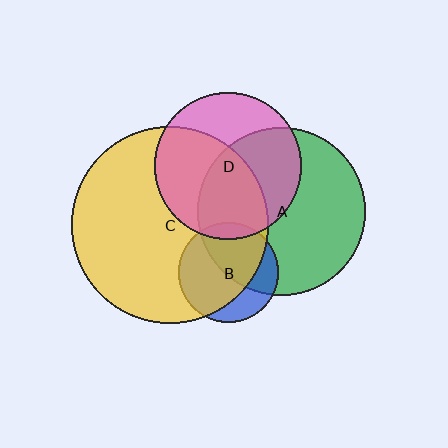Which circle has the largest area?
Circle C (yellow).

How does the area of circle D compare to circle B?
Approximately 2.1 times.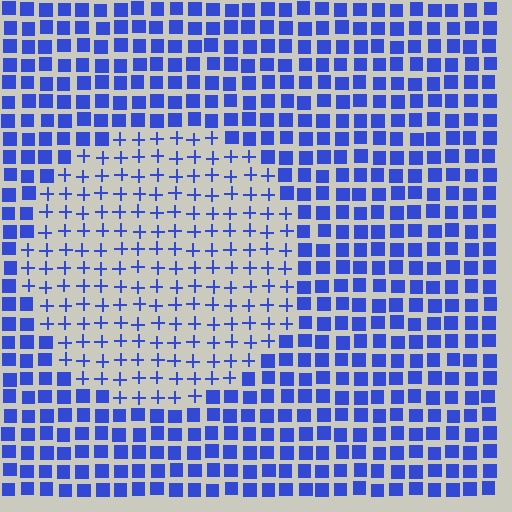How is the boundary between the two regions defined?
The boundary is defined by a change in element shape: plus signs inside vs. squares outside. All elements share the same color and spacing.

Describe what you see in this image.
The image is filled with small blue elements arranged in a uniform grid. A circle-shaped region contains plus signs, while the surrounding area contains squares. The boundary is defined purely by the change in element shape.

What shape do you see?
I see a circle.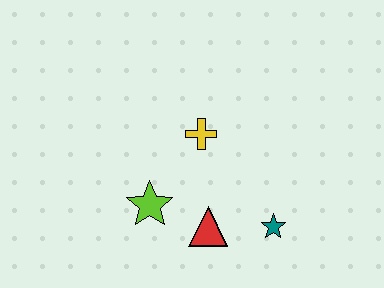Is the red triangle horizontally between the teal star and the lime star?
Yes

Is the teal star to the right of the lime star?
Yes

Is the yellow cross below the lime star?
No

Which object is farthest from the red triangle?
The yellow cross is farthest from the red triangle.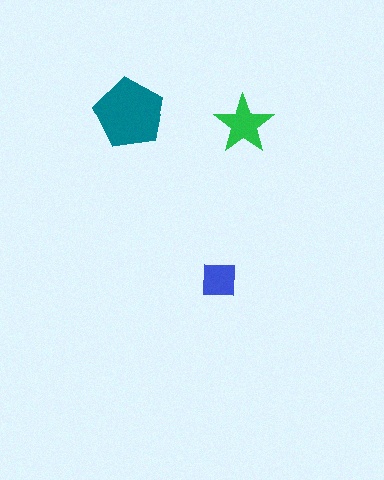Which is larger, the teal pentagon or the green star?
The teal pentagon.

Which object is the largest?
The teal pentagon.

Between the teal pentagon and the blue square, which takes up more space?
The teal pentagon.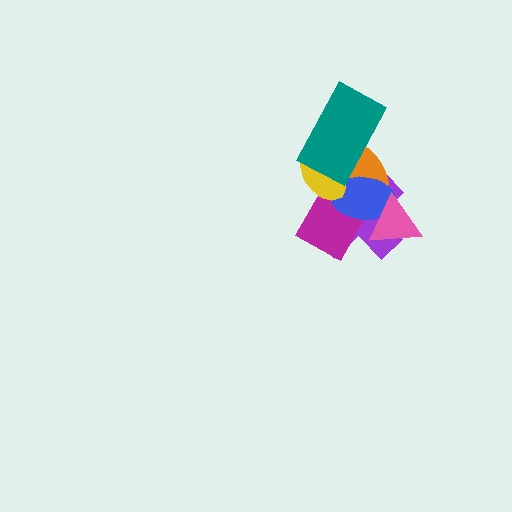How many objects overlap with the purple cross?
5 objects overlap with the purple cross.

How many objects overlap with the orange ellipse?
5 objects overlap with the orange ellipse.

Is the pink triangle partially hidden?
No, no other shape covers it.